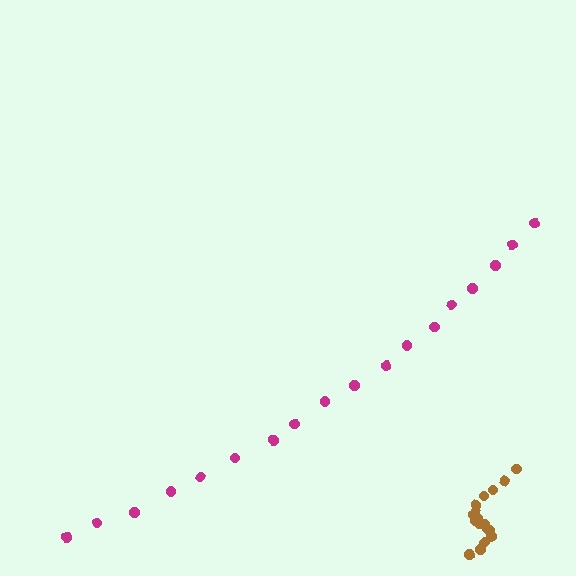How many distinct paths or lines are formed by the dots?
There are 2 distinct paths.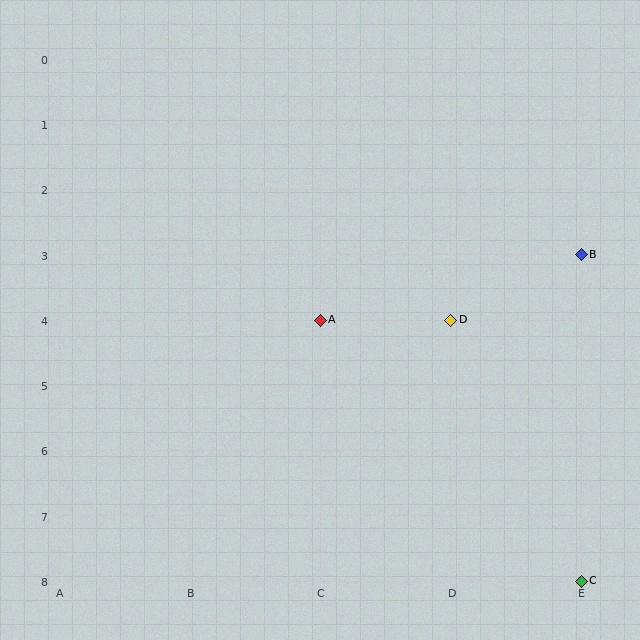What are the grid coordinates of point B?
Point B is at grid coordinates (E, 3).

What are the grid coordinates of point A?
Point A is at grid coordinates (C, 4).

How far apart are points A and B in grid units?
Points A and B are 2 columns and 1 row apart (about 2.2 grid units diagonally).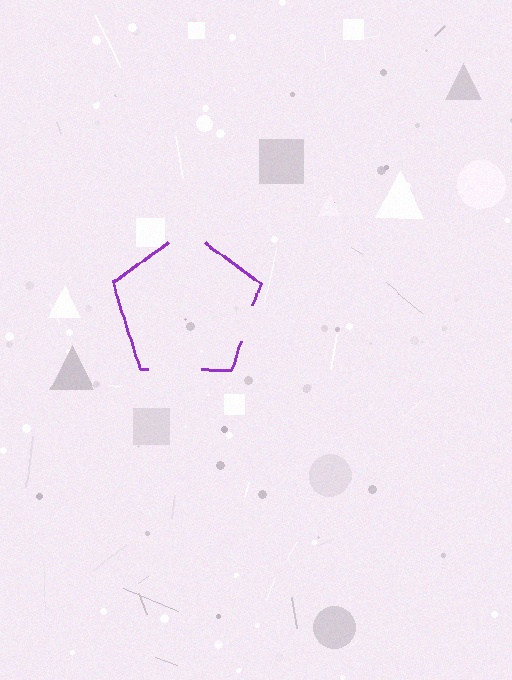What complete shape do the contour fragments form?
The contour fragments form a pentagon.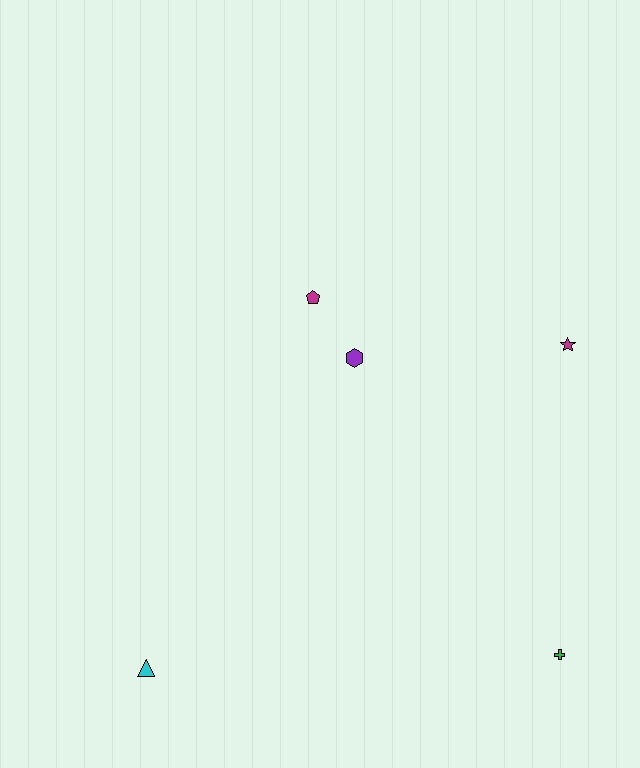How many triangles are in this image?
There is 1 triangle.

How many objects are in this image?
There are 5 objects.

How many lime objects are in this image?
There are no lime objects.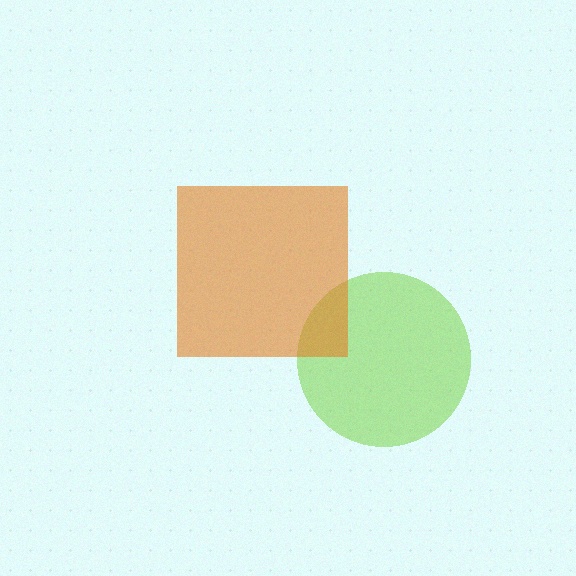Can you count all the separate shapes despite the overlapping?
Yes, there are 2 separate shapes.